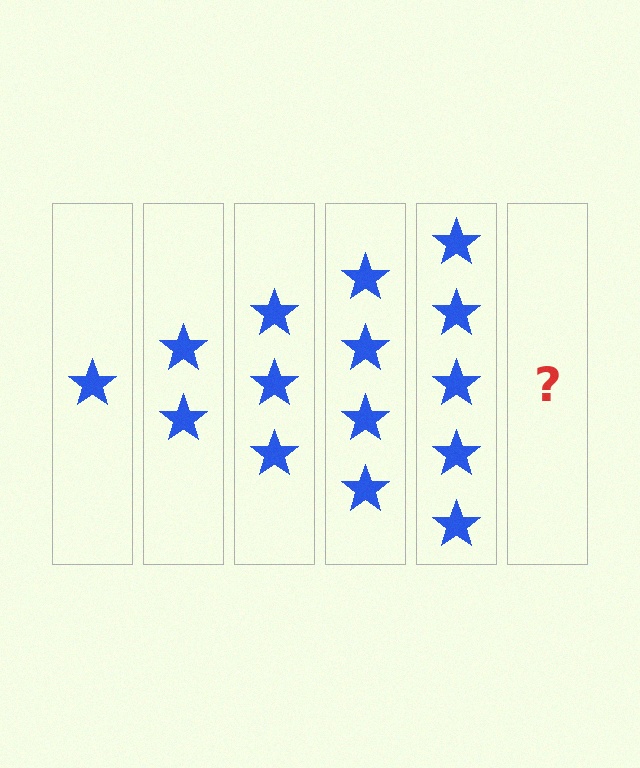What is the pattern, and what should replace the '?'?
The pattern is that each step adds one more star. The '?' should be 6 stars.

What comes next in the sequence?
The next element should be 6 stars.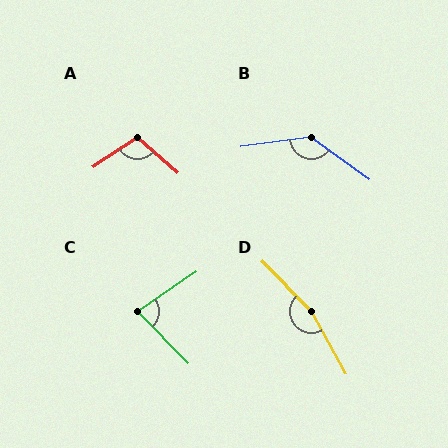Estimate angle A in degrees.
Approximately 105 degrees.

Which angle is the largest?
D, at approximately 165 degrees.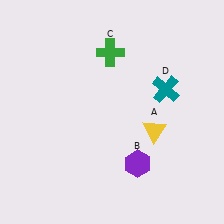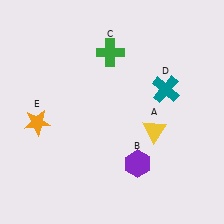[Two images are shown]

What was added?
An orange star (E) was added in Image 2.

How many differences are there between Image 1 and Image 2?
There is 1 difference between the two images.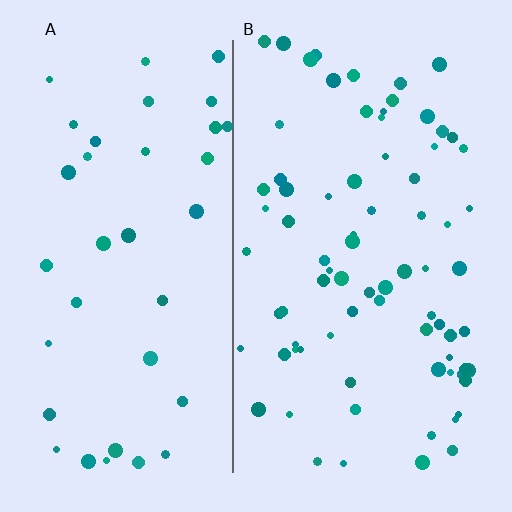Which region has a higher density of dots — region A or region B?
B (the right).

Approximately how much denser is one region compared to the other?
Approximately 2.1× — region B over region A.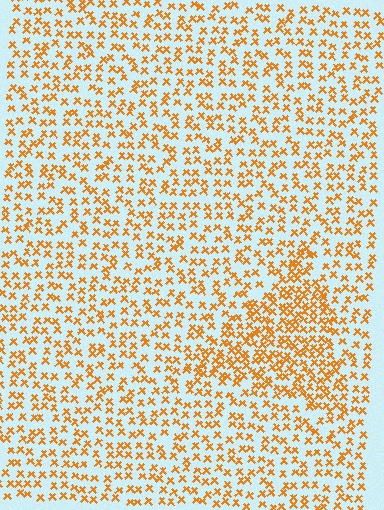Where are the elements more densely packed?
The elements are more densely packed inside the triangle boundary.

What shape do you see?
I see a triangle.